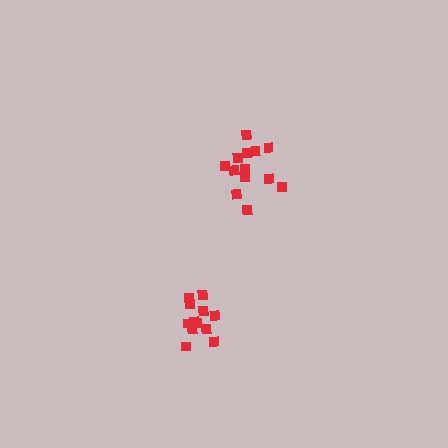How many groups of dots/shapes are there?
There are 2 groups.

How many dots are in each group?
Group 1: 13 dots, Group 2: 12 dots (25 total).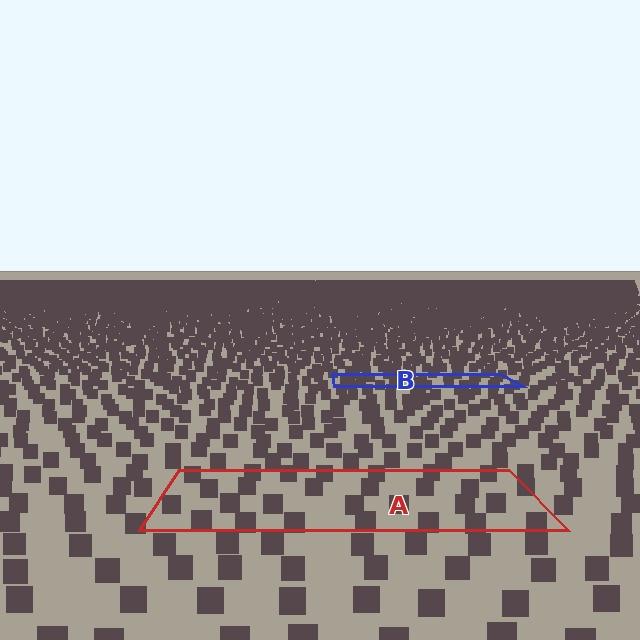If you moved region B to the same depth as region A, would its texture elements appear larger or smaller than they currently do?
They would appear larger. At a closer depth, the same texture elements are projected at a bigger on-screen size.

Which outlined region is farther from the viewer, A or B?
Region B is farther from the viewer — the texture elements inside it appear smaller and more densely packed.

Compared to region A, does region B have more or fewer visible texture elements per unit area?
Region B has more texture elements per unit area — they are packed more densely because it is farther away.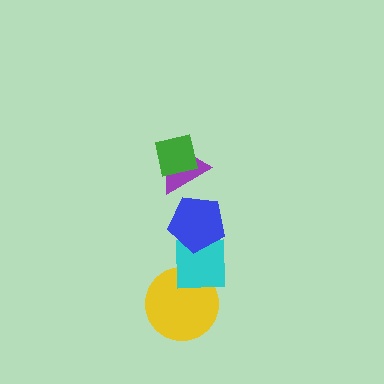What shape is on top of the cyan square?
The blue pentagon is on top of the cyan square.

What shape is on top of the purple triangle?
The green square is on top of the purple triangle.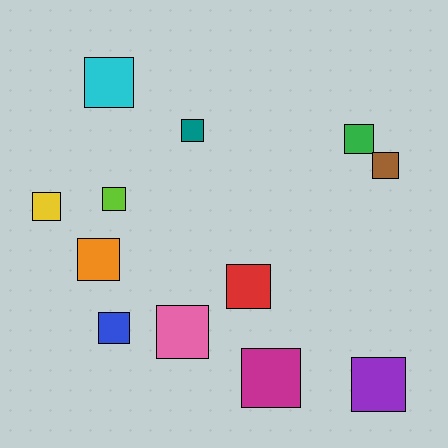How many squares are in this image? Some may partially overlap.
There are 12 squares.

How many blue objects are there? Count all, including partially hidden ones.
There is 1 blue object.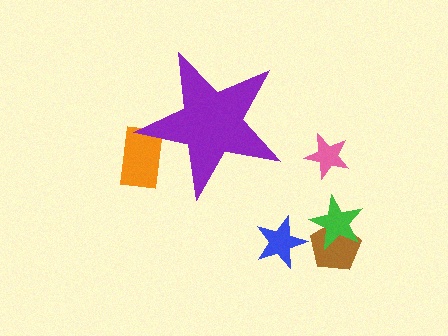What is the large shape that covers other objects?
A purple star.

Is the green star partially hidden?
No, the green star is fully visible.